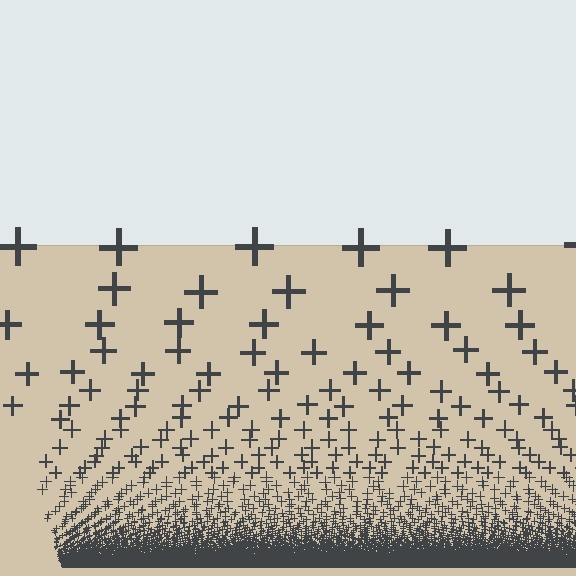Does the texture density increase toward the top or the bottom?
Density increases toward the bottom.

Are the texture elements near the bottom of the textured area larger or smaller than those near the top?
Smaller. The gradient is inverted — elements near the bottom are smaller and denser.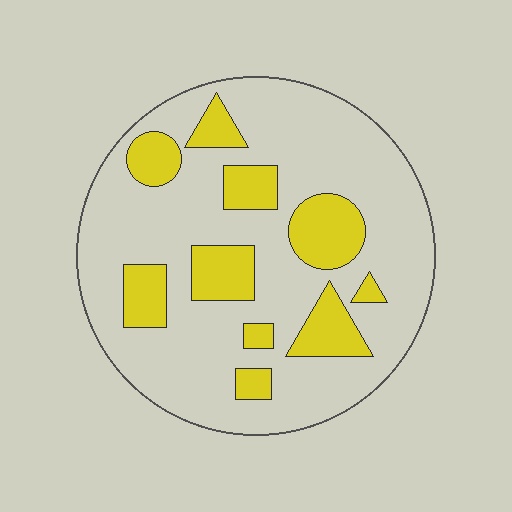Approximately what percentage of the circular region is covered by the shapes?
Approximately 25%.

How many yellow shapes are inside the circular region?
10.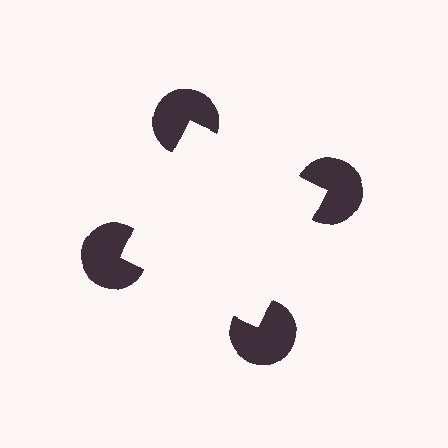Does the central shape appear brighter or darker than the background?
It typically appears slightly brighter than the background, even though no actual brightness change is drawn.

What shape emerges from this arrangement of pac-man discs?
An illusory square — its edges are inferred from the aligned wedge cuts in the pac-man discs, not physically drawn.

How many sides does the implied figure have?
4 sides.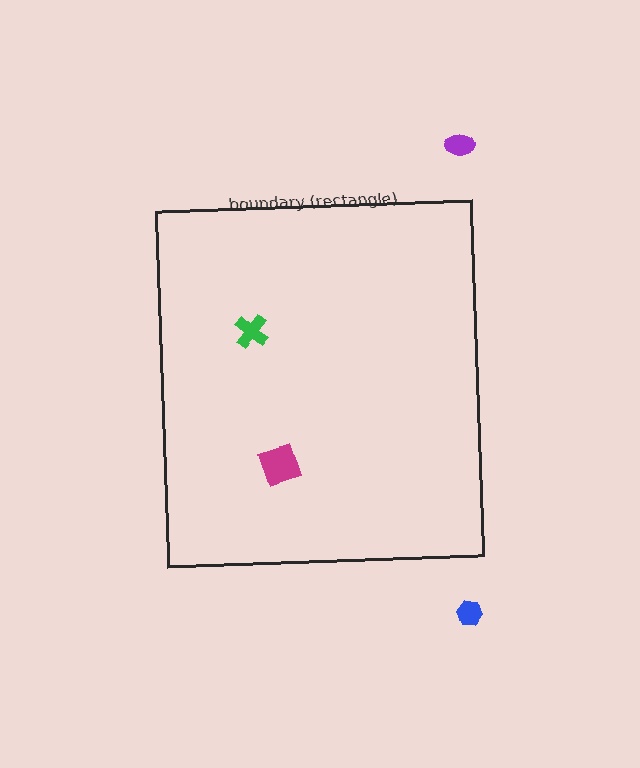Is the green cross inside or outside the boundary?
Inside.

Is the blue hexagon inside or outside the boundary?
Outside.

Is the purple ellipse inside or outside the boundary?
Outside.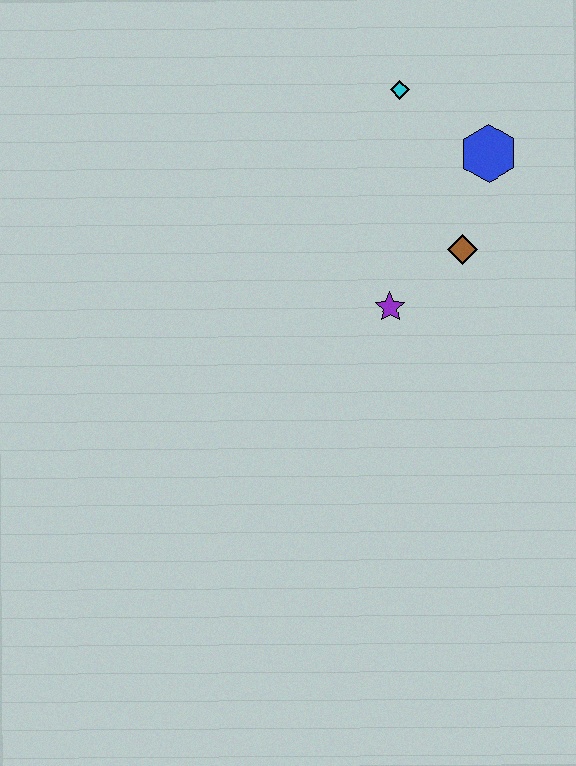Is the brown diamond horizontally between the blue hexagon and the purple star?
Yes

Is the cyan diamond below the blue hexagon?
No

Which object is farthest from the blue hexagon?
The purple star is farthest from the blue hexagon.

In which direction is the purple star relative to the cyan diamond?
The purple star is below the cyan diamond.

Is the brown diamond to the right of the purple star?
Yes